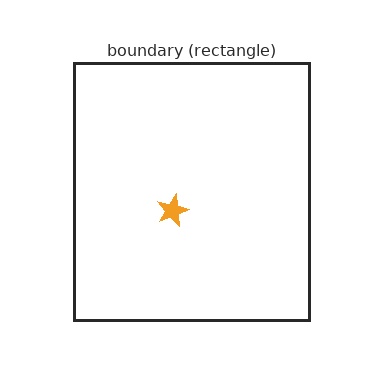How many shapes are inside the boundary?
1 inside, 0 outside.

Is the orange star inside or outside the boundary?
Inside.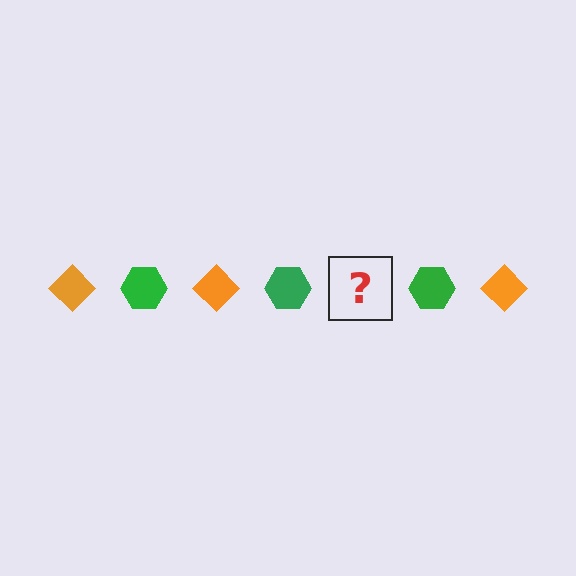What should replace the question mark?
The question mark should be replaced with an orange diamond.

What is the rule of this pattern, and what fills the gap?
The rule is that the pattern alternates between orange diamond and green hexagon. The gap should be filled with an orange diamond.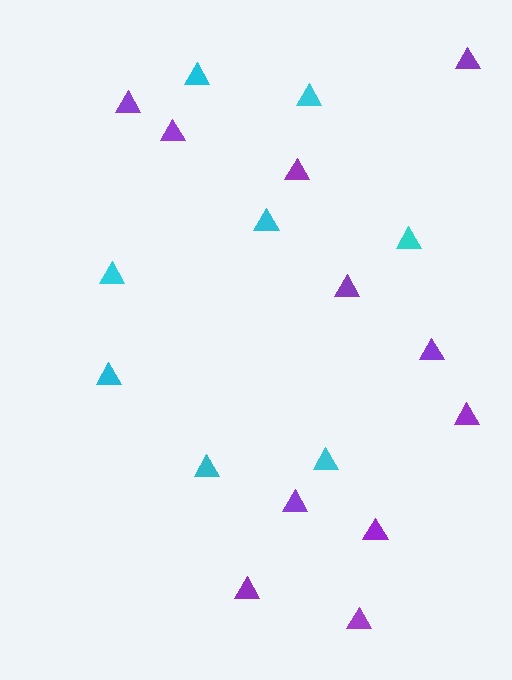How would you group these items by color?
There are 2 groups: one group of purple triangles (11) and one group of cyan triangles (8).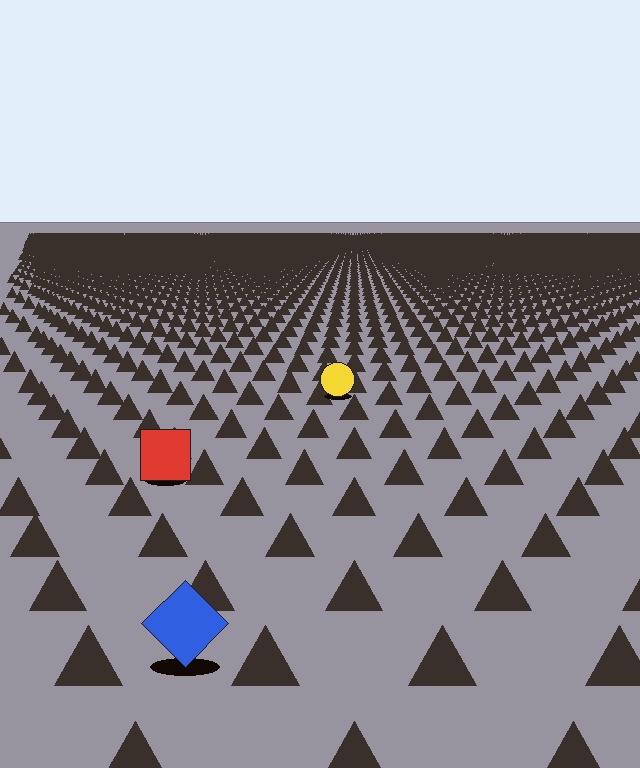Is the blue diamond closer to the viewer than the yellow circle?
Yes. The blue diamond is closer — you can tell from the texture gradient: the ground texture is coarser near it.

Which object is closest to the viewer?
The blue diamond is closest. The texture marks near it are larger and more spread out.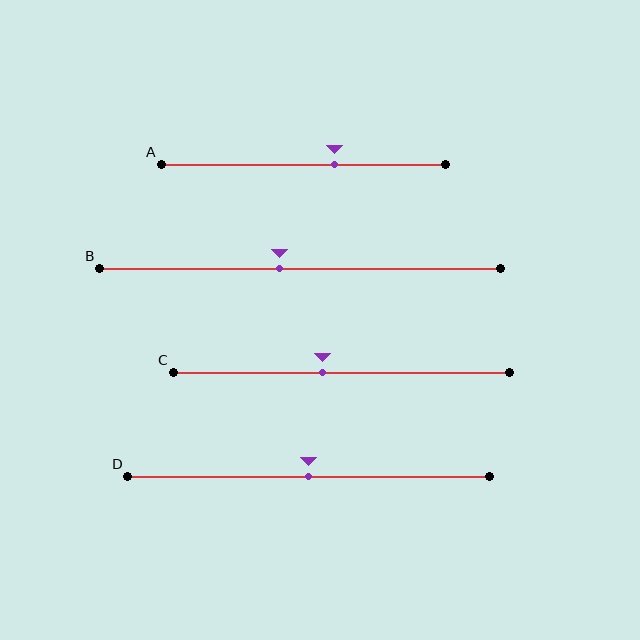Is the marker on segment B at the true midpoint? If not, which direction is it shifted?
No, the marker on segment B is shifted to the left by about 5% of the segment length.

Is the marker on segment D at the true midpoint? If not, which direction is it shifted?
Yes, the marker on segment D is at the true midpoint.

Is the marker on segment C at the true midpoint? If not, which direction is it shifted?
No, the marker on segment C is shifted to the left by about 6% of the segment length.